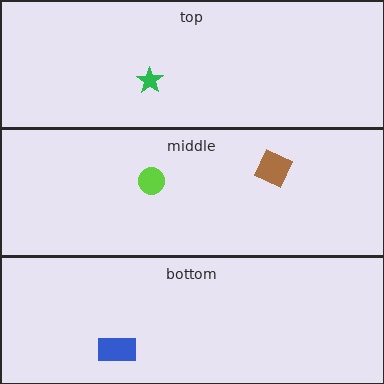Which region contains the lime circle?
The middle region.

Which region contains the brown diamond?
The middle region.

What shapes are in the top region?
The green star.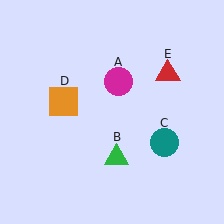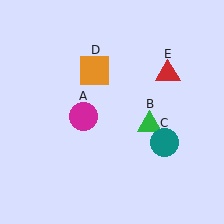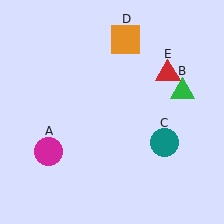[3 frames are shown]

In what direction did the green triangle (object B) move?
The green triangle (object B) moved up and to the right.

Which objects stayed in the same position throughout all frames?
Teal circle (object C) and red triangle (object E) remained stationary.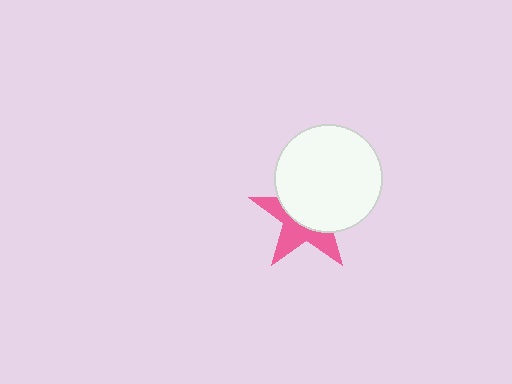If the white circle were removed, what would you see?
You would see the complete pink star.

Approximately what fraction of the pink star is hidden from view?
Roughly 57% of the pink star is hidden behind the white circle.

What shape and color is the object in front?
The object in front is a white circle.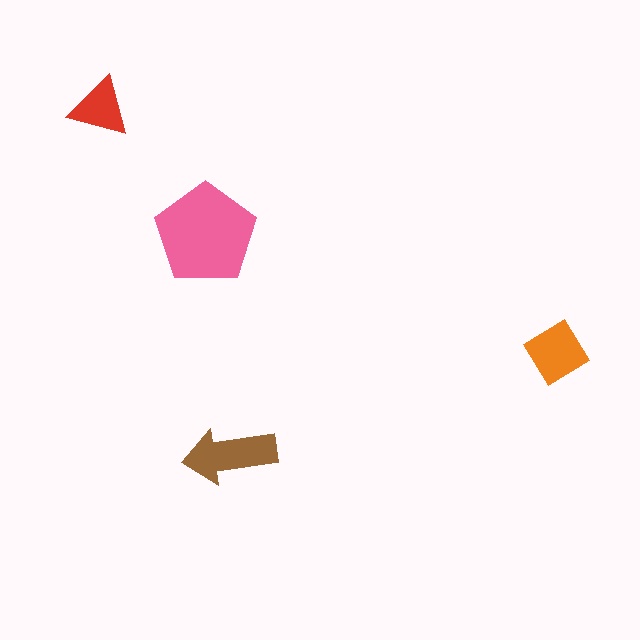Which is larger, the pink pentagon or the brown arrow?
The pink pentagon.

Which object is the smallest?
The red triangle.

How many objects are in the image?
There are 4 objects in the image.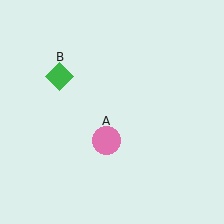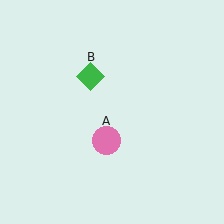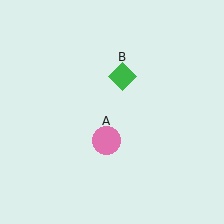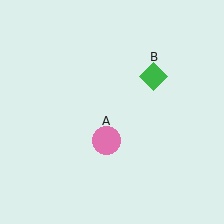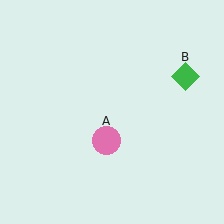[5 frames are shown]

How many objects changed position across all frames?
1 object changed position: green diamond (object B).